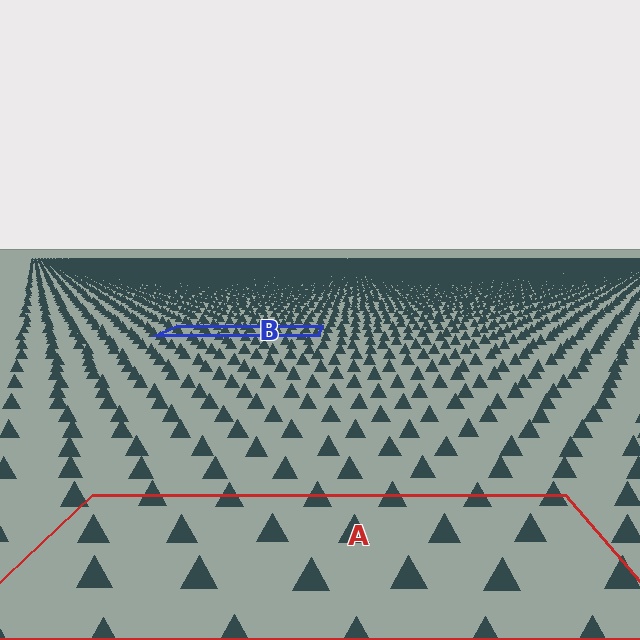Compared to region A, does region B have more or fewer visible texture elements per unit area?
Region B has more texture elements per unit area — they are packed more densely because it is farther away.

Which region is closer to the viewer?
Region A is closer. The texture elements there are larger and more spread out.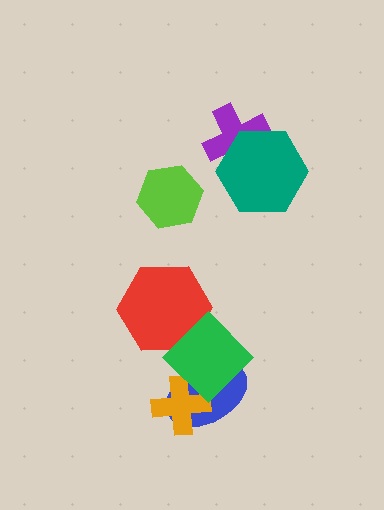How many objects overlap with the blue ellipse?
2 objects overlap with the blue ellipse.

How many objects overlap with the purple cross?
1 object overlaps with the purple cross.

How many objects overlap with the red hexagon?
1 object overlaps with the red hexagon.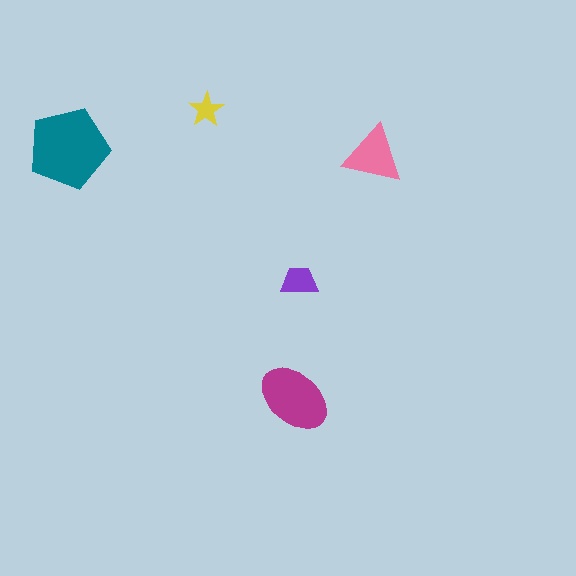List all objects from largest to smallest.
The teal pentagon, the magenta ellipse, the pink triangle, the purple trapezoid, the yellow star.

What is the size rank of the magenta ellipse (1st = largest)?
2nd.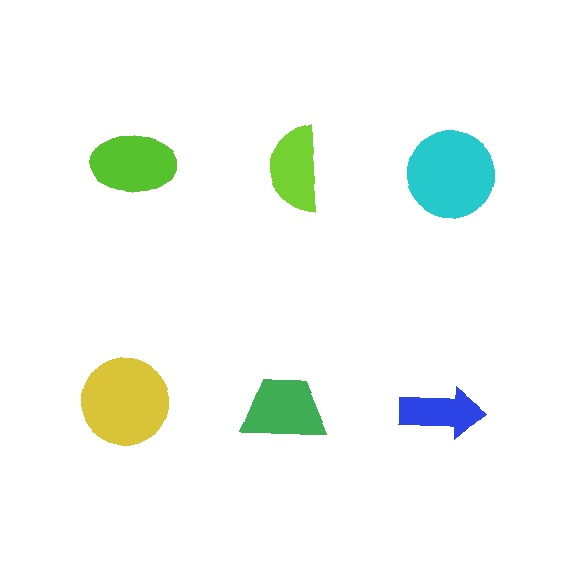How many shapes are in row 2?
3 shapes.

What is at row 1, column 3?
A cyan circle.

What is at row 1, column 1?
A lime ellipse.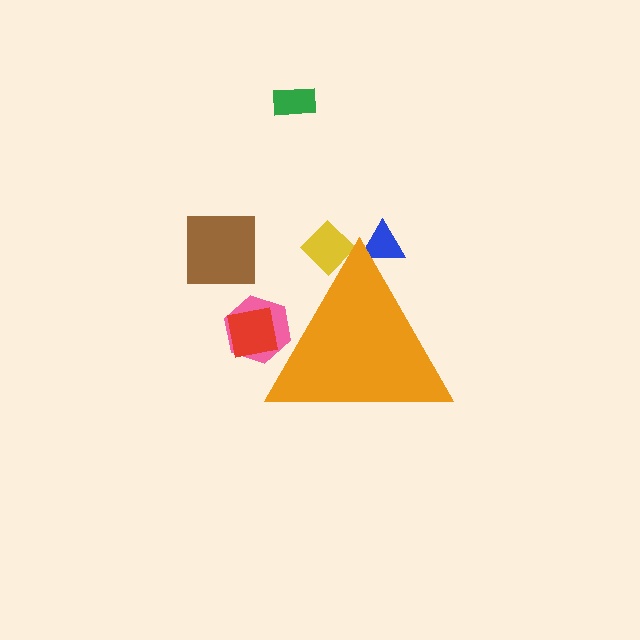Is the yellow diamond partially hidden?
Yes, the yellow diamond is partially hidden behind the orange triangle.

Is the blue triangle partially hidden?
Yes, the blue triangle is partially hidden behind the orange triangle.